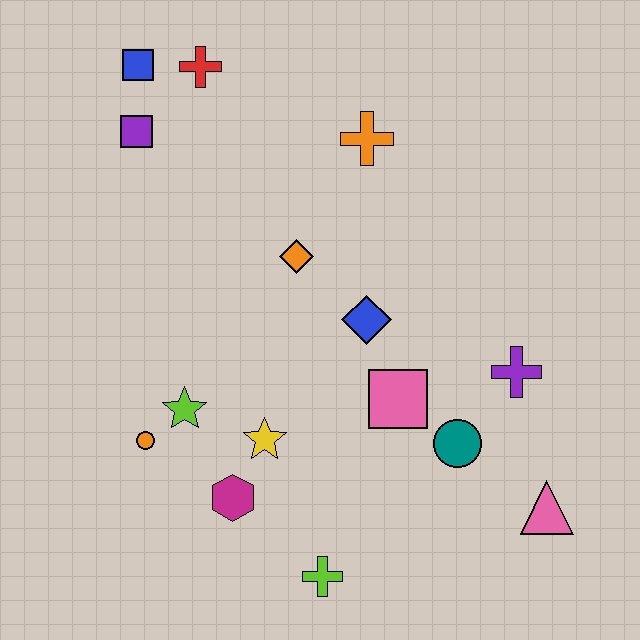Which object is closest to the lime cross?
The magenta hexagon is closest to the lime cross.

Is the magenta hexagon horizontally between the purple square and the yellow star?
Yes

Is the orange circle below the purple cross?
Yes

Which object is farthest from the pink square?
The blue square is farthest from the pink square.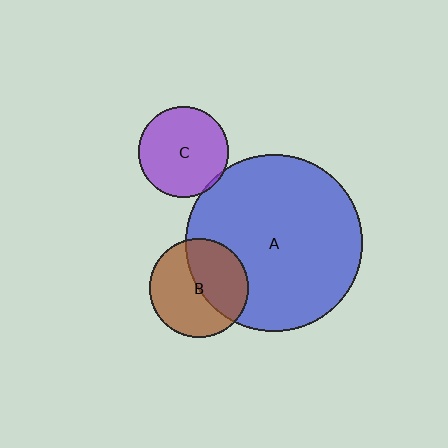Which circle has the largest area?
Circle A (blue).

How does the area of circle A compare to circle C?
Approximately 3.9 times.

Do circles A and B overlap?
Yes.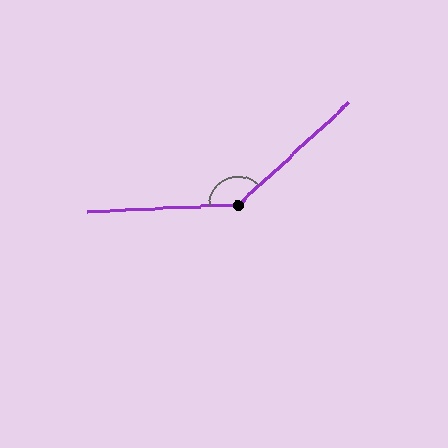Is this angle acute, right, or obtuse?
It is obtuse.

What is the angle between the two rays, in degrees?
Approximately 140 degrees.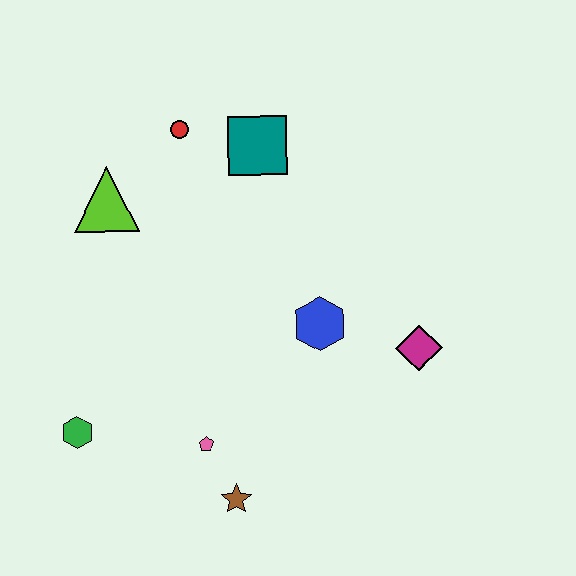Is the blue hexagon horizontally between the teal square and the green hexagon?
No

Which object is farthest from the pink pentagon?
The red circle is farthest from the pink pentagon.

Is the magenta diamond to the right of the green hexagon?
Yes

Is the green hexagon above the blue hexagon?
No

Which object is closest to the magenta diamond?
The blue hexagon is closest to the magenta diamond.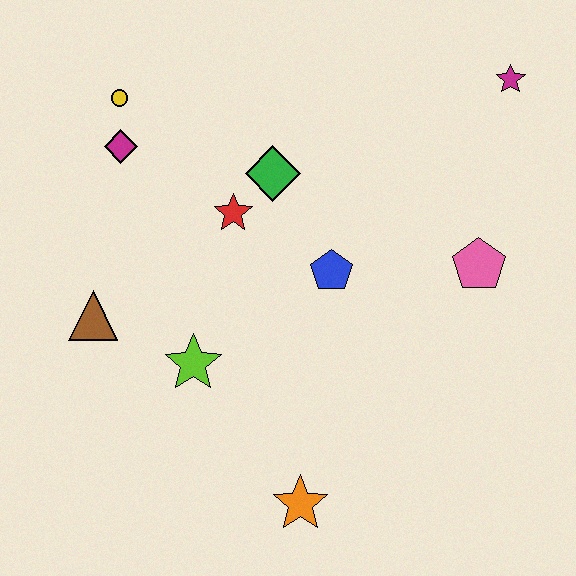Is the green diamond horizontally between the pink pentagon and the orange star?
No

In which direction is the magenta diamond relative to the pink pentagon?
The magenta diamond is to the left of the pink pentagon.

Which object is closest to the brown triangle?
The lime star is closest to the brown triangle.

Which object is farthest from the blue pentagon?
The yellow circle is farthest from the blue pentagon.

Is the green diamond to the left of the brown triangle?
No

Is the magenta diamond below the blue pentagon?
No